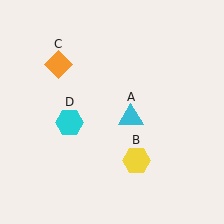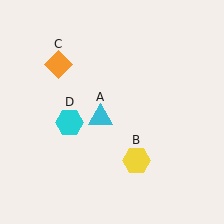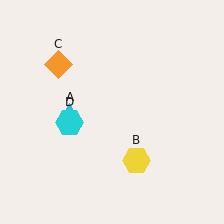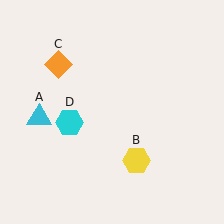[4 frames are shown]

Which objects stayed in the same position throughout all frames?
Yellow hexagon (object B) and orange diamond (object C) and cyan hexagon (object D) remained stationary.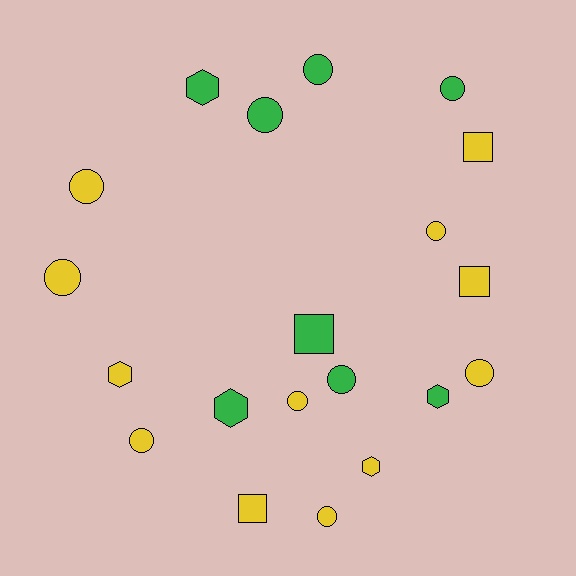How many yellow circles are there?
There are 7 yellow circles.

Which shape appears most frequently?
Circle, with 11 objects.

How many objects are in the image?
There are 20 objects.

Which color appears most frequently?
Yellow, with 12 objects.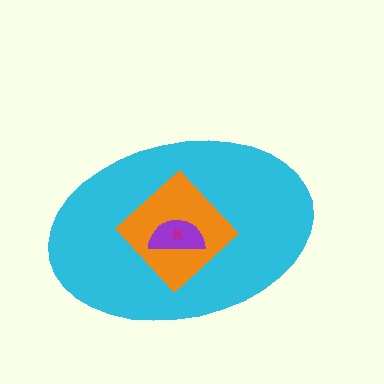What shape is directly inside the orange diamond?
The purple semicircle.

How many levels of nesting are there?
4.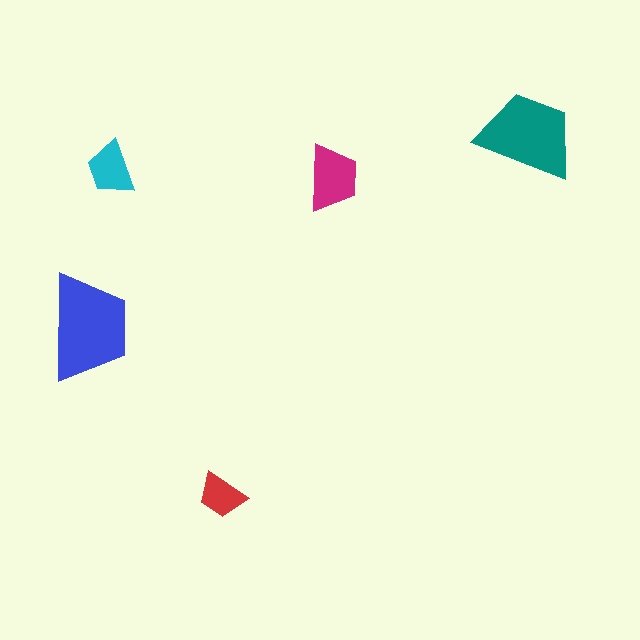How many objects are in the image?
There are 5 objects in the image.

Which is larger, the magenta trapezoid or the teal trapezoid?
The teal one.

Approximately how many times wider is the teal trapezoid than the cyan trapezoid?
About 2 times wider.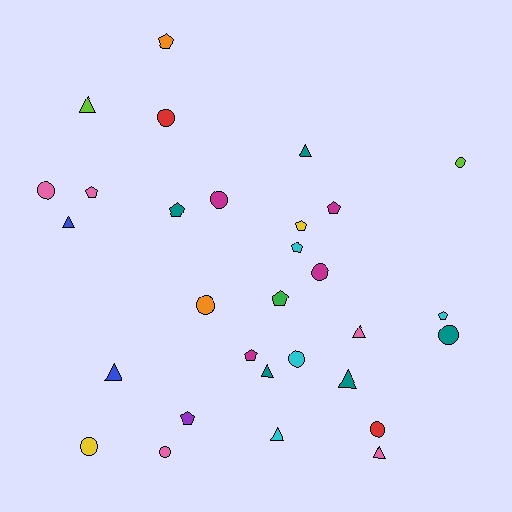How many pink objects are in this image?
There are 5 pink objects.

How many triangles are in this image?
There are 9 triangles.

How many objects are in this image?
There are 30 objects.